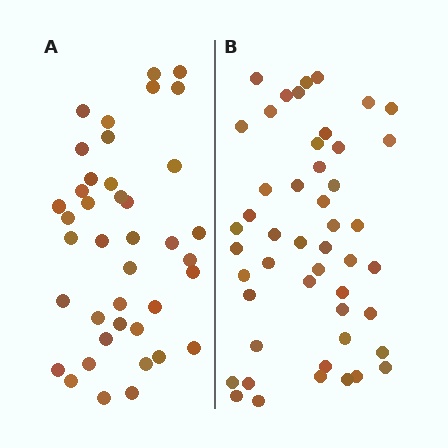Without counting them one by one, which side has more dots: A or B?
Region B (the right region) has more dots.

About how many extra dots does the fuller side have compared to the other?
Region B has roughly 8 or so more dots than region A.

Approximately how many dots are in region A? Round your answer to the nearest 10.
About 40 dots.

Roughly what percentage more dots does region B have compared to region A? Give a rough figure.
About 20% more.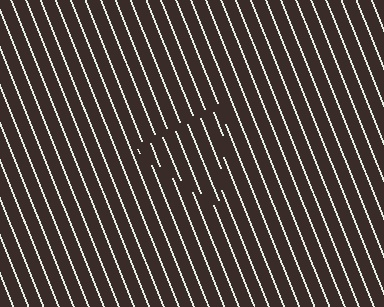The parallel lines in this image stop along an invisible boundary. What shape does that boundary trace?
An illusory triangle. The interior of the shape contains the same grating, shifted by half a period — the contour is defined by the phase discontinuity where line-ends from the inner and outer gratings abut.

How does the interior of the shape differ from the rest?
The interior of the shape contains the same grating, shifted by half a period — the contour is defined by the phase discontinuity where line-ends from the inner and outer gratings abut.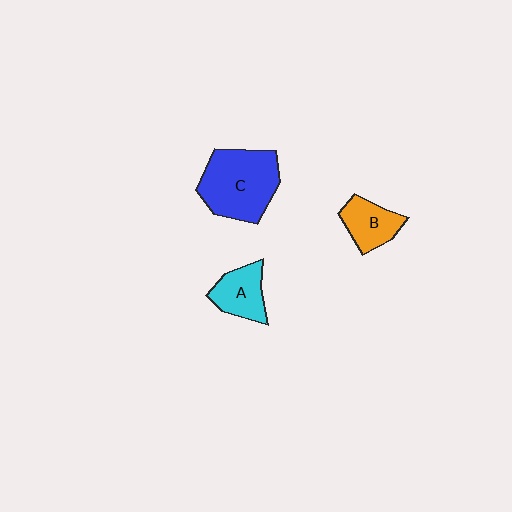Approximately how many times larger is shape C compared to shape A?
Approximately 2.0 times.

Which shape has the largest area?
Shape C (blue).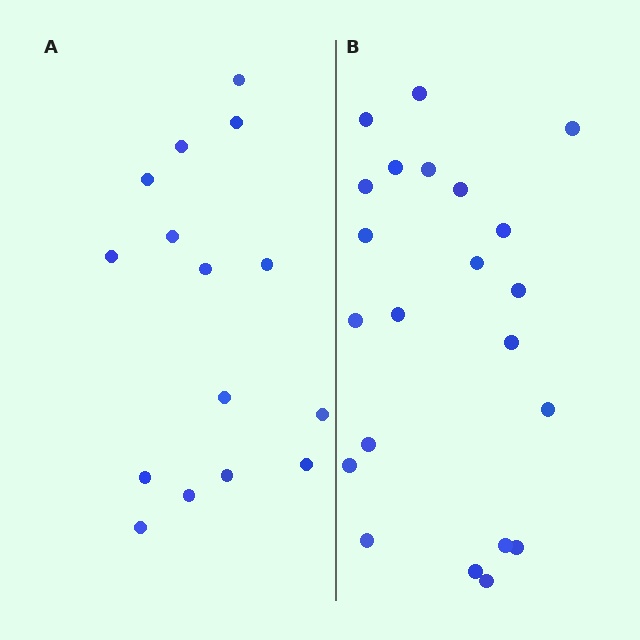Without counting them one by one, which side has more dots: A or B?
Region B (the right region) has more dots.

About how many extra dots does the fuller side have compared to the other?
Region B has roughly 8 or so more dots than region A.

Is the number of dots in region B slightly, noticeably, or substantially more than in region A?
Region B has substantially more. The ratio is roughly 1.5 to 1.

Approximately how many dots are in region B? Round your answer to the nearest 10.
About 20 dots. (The exact count is 22, which rounds to 20.)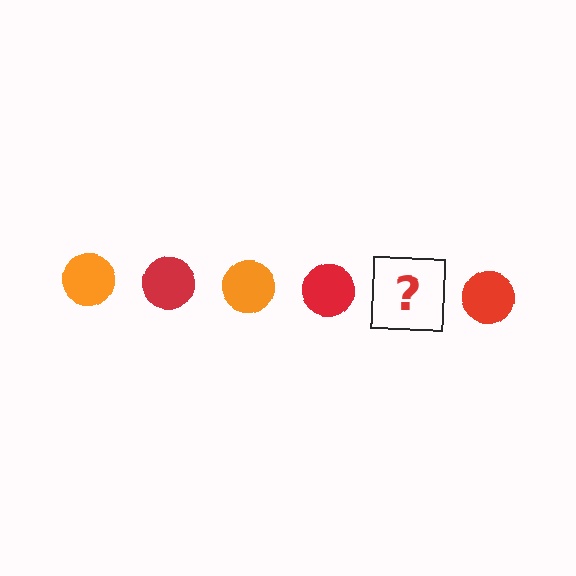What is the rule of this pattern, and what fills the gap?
The rule is that the pattern cycles through orange, red circles. The gap should be filled with an orange circle.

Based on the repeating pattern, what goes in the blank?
The blank should be an orange circle.